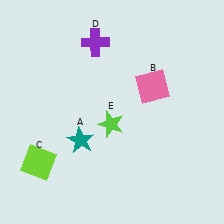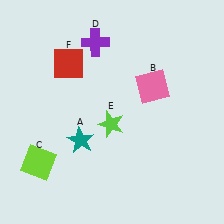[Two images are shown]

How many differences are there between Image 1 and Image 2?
There is 1 difference between the two images.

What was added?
A red square (F) was added in Image 2.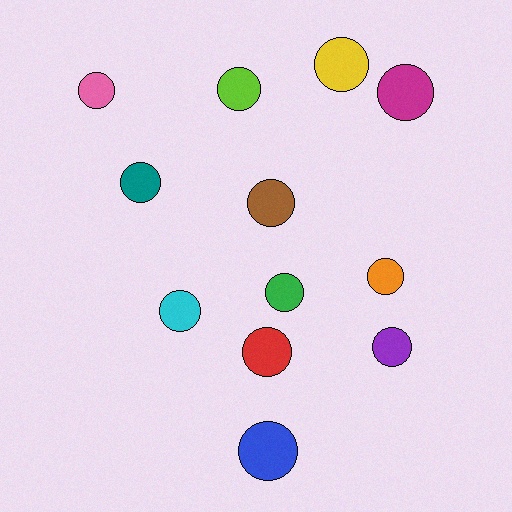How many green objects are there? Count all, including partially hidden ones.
There is 1 green object.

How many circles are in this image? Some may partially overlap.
There are 12 circles.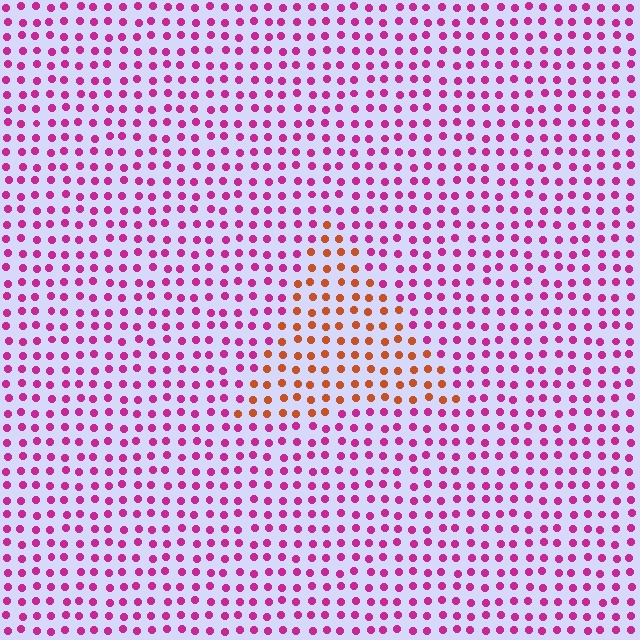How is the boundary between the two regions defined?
The boundary is defined purely by a slight shift in hue (about 57 degrees). Spacing, size, and orientation are identical on both sides.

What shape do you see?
I see a triangle.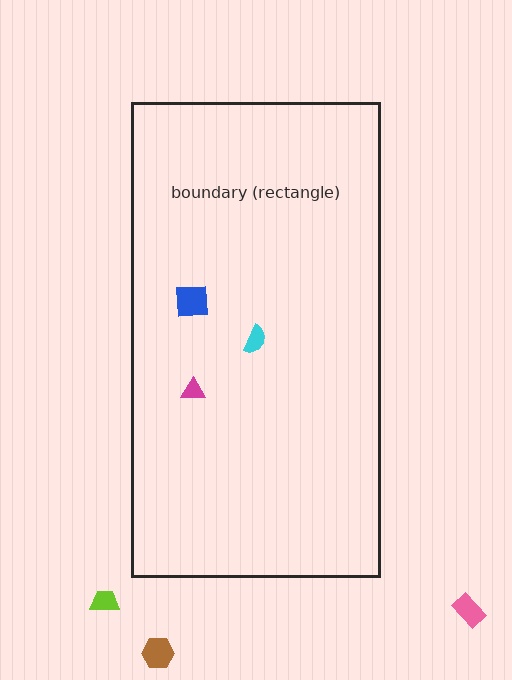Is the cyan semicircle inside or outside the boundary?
Inside.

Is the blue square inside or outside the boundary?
Inside.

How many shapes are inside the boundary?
3 inside, 3 outside.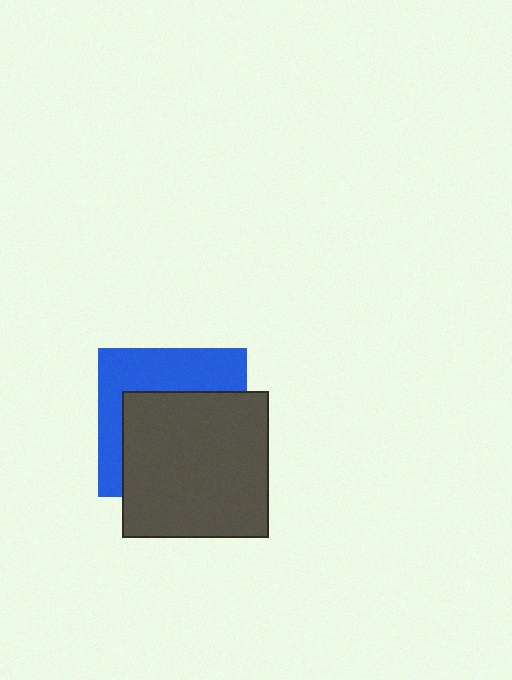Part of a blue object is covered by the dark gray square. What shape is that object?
It is a square.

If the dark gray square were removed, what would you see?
You would see the complete blue square.